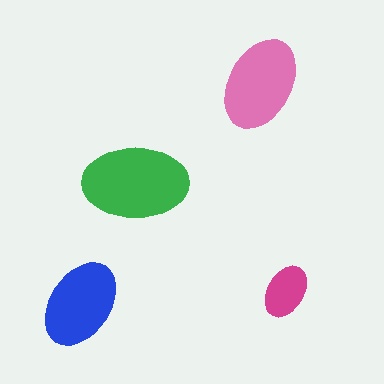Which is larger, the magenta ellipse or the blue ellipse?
The blue one.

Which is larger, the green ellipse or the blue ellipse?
The green one.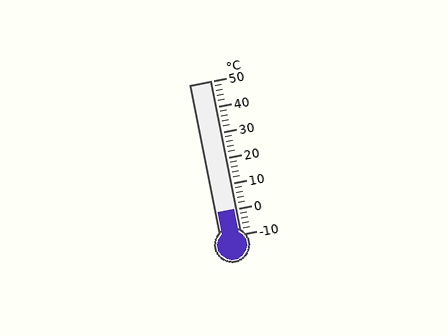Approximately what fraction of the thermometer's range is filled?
The thermometer is filled to approximately 15% of its range.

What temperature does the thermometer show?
The thermometer shows approximately 0°C.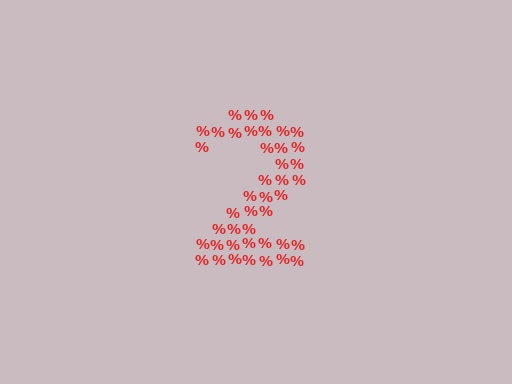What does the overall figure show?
The overall figure shows the digit 2.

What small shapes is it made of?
It is made of small percent signs.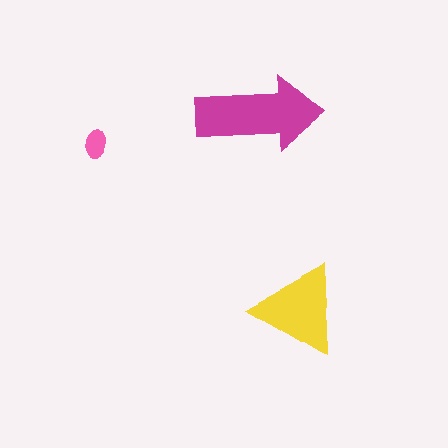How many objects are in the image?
There are 3 objects in the image.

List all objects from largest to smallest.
The magenta arrow, the yellow triangle, the pink ellipse.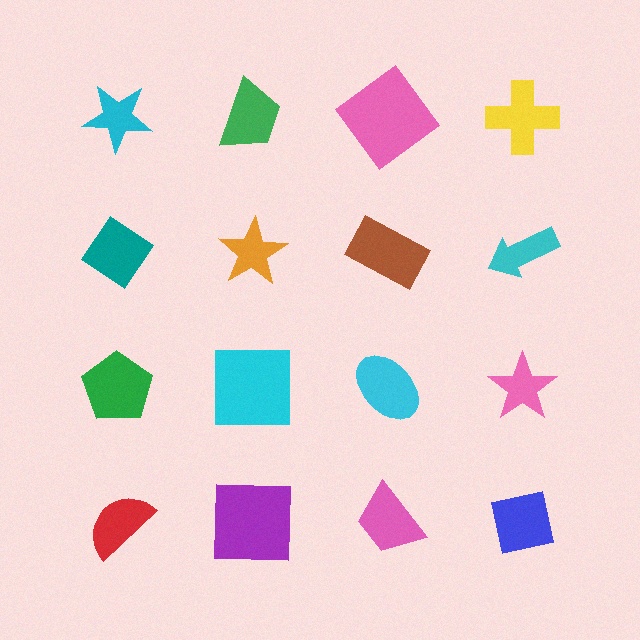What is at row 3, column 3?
A cyan ellipse.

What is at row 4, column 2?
A purple square.